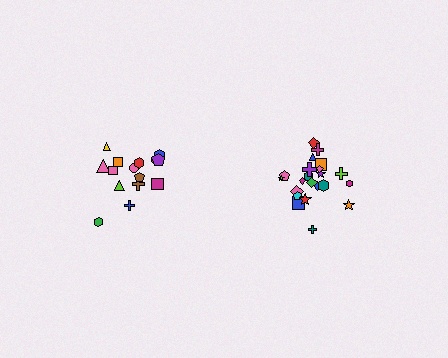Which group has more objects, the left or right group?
The right group.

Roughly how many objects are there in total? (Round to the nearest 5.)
Roughly 35 objects in total.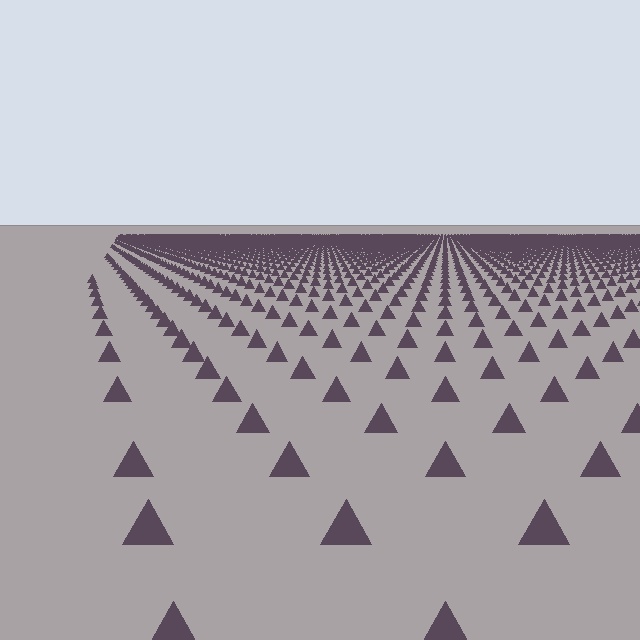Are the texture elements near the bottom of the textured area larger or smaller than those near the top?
Larger. Near the bottom, elements are closer to the viewer and appear at a bigger on-screen size.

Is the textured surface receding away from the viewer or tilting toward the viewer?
The surface is receding away from the viewer. Texture elements get smaller and denser toward the top.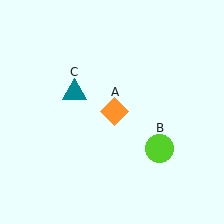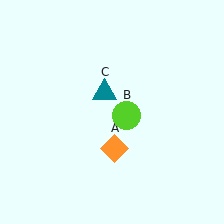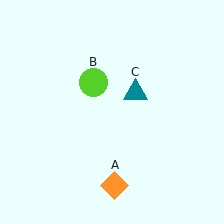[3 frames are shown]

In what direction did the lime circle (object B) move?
The lime circle (object B) moved up and to the left.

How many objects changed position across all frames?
3 objects changed position: orange diamond (object A), lime circle (object B), teal triangle (object C).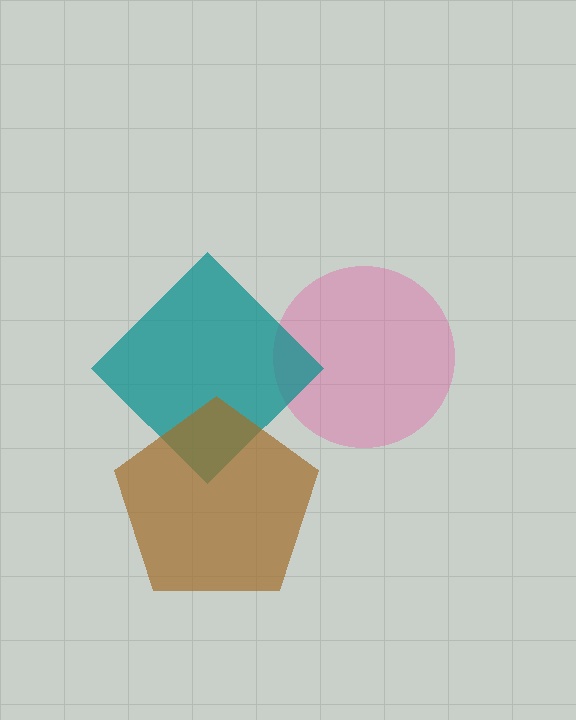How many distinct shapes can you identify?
There are 3 distinct shapes: a pink circle, a teal diamond, a brown pentagon.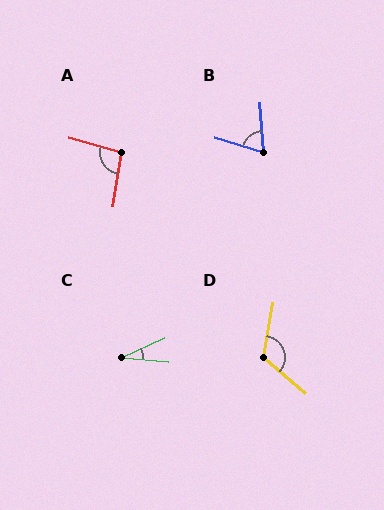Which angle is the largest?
D, at approximately 120 degrees.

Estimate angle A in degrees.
Approximately 96 degrees.